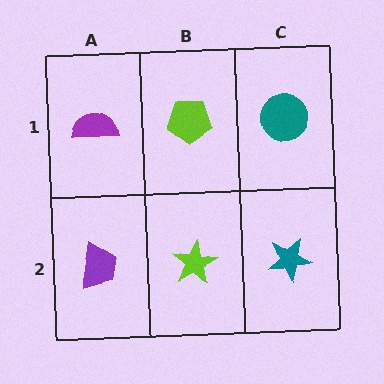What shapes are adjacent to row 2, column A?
A purple semicircle (row 1, column A), a lime star (row 2, column B).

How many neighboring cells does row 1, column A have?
2.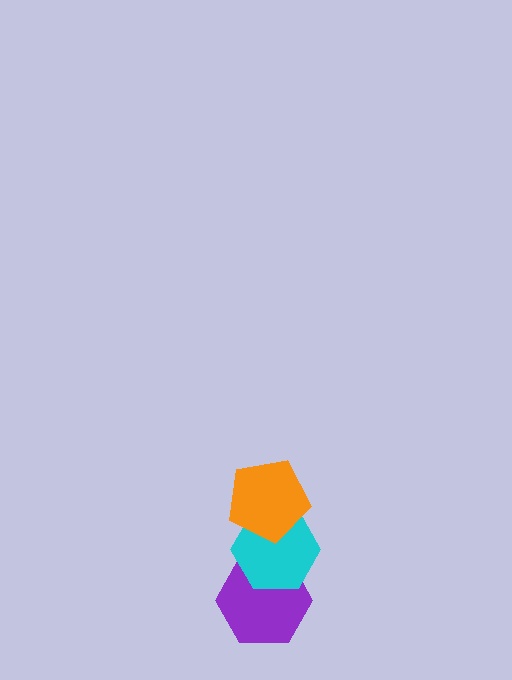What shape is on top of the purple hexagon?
The cyan hexagon is on top of the purple hexagon.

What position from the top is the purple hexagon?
The purple hexagon is 3rd from the top.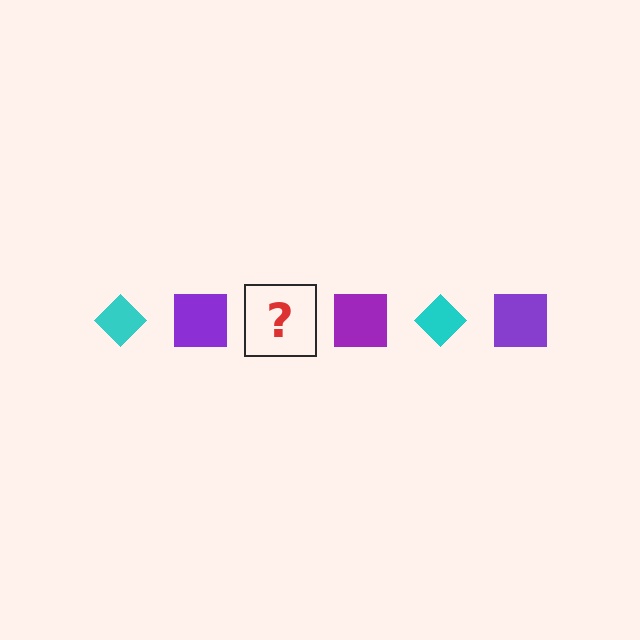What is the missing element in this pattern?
The missing element is a cyan diamond.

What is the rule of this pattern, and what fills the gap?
The rule is that the pattern alternates between cyan diamond and purple square. The gap should be filled with a cyan diamond.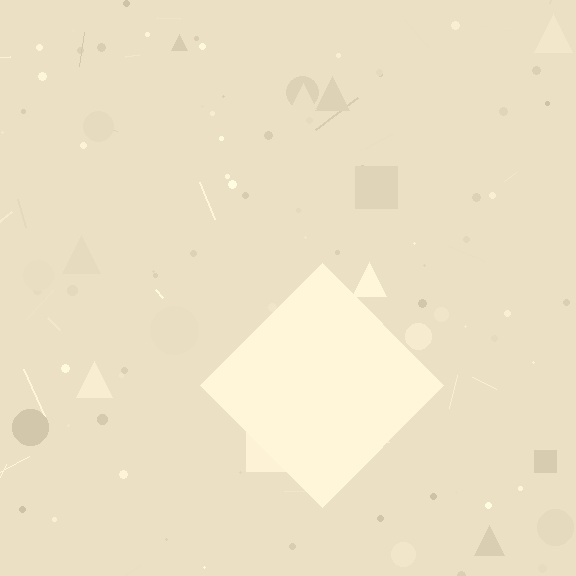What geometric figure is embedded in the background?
A diamond is embedded in the background.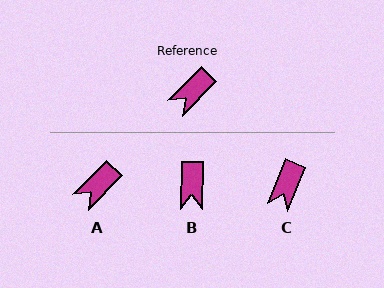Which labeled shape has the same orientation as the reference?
A.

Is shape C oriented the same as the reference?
No, it is off by about 22 degrees.